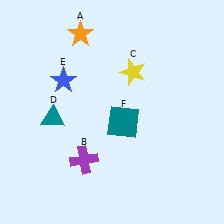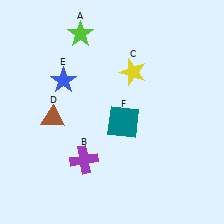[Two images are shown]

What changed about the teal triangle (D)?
In Image 1, D is teal. In Image 2, it changed to brown.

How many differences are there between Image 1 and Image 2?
There are 2 differences between the two images.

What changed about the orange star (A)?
In Image 1, A is orange. In Image 2, it changed to lime.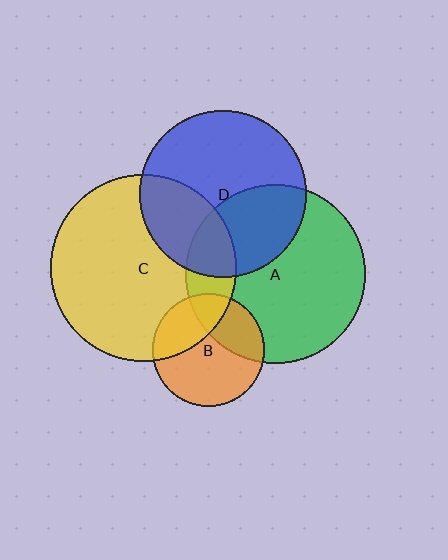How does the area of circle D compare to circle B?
Approximately 2.2 times.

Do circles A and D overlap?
Yes.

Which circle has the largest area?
Circle C (yellow).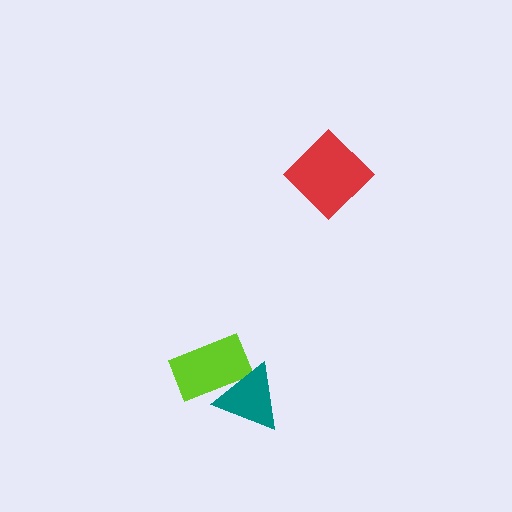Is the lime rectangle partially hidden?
Yes, it is partially covered by another shape.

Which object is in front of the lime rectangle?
The teal triangle is in front of the lime rectangle.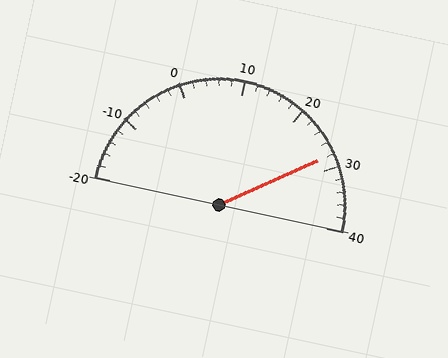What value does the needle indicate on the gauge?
The needle indicates approximately 28.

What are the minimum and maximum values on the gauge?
The gauge ranges from -20 to 40.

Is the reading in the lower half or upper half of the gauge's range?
The reading is in the upper half of the range (-20 to 40).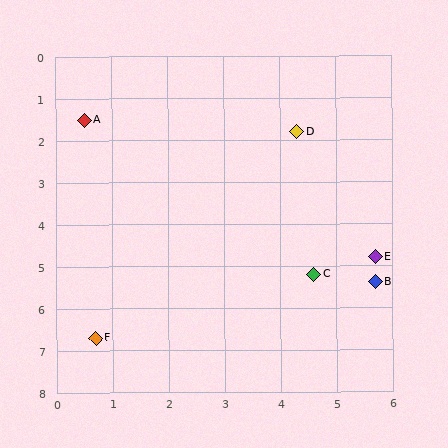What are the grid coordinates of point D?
Point D is at approximately (4.3, 1.8).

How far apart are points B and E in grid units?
Points B and E are about 0.6 grid units apart.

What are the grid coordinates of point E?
Point E is at approximately (5.7, 4.8).